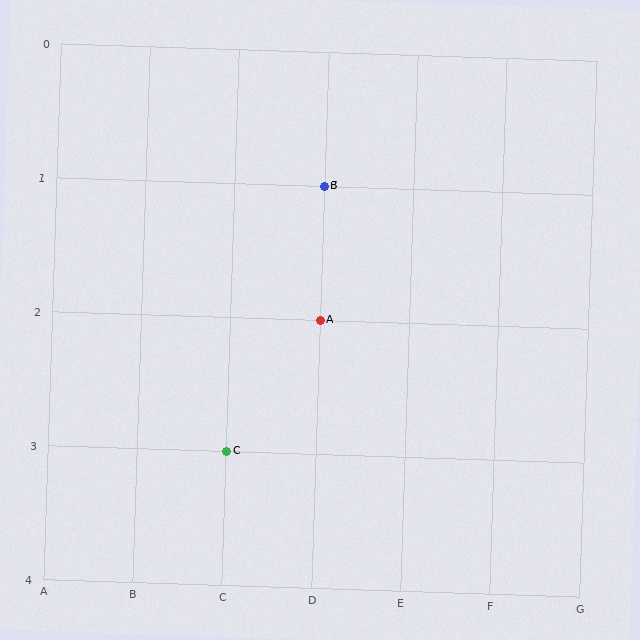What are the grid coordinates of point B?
Point B is at grid coordinates (D, 1).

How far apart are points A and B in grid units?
Points A and B are 1 row apart.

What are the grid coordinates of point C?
Point C is at grid coordinates (C, 3).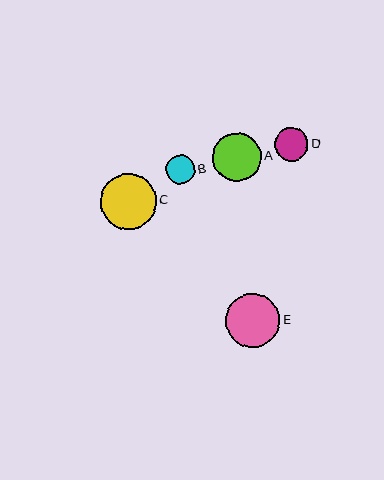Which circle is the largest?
Circle C is the largest with a size of approximately 56 pixels.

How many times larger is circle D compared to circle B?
Circle D is approximately 1.2 times the size of circle B.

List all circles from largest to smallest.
From largest to smallest: C, E, A, D, B.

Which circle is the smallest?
Circle B is the smallest with a size of approximately 29 pixels.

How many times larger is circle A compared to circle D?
Circle A is approximately 1.4 times the size of circle D.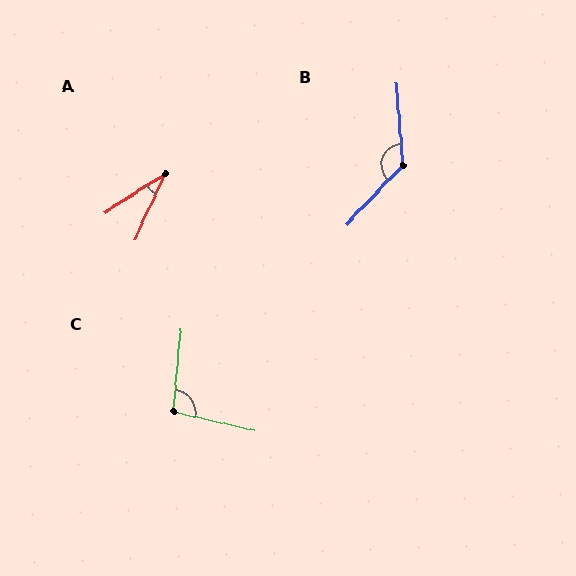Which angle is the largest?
B, at approximately 132 degrees.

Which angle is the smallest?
A, at approximately 33 degrees.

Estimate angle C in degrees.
Approximately 97 degrees.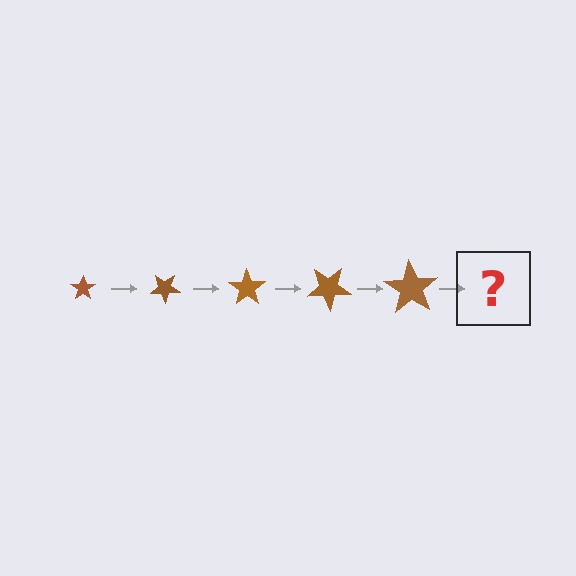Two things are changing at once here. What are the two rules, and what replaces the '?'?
The two rules are that the star grows larger each step and it rotates 35 degrees each step. The '?' should be a star, larger than the previous one and rotated 175 degrees from the start.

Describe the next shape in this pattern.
It should be a star, larger than the previous one and rotated 175 degrees from the start.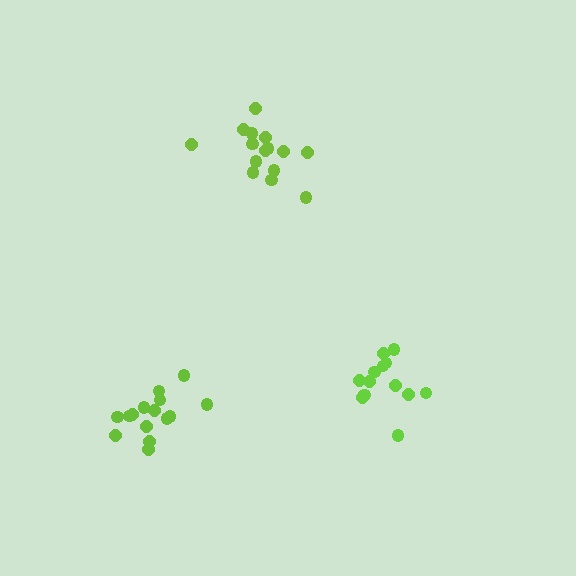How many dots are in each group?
Group 1: 15 dots, Group 2: 16 dots, Group 3: 14 dots (45 total).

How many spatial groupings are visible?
There are 3 spatial groupings.